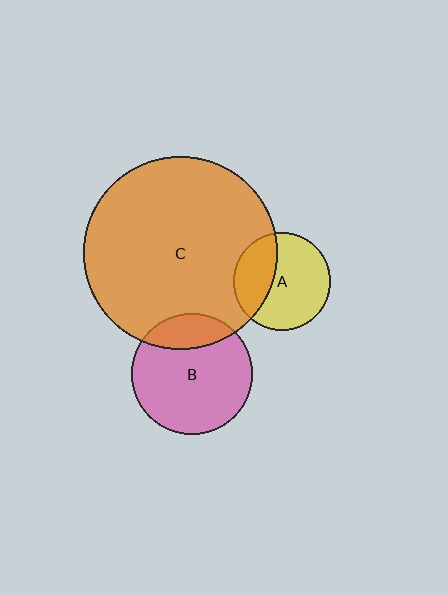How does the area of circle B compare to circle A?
Approximately 1.5 times.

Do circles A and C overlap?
Yes.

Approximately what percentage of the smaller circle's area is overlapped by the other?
Approximately 35%.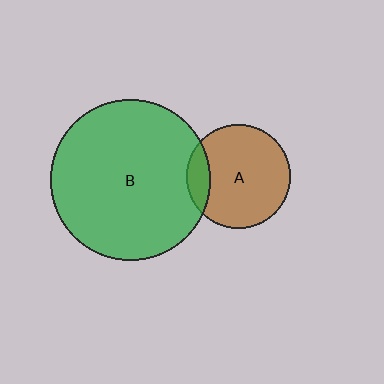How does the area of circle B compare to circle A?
Approximately 2.4 times.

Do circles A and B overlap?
Yes.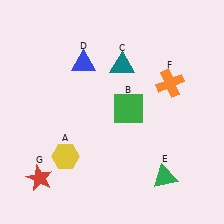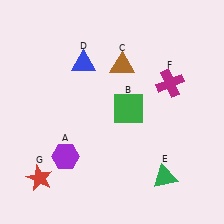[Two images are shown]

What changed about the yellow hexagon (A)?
In Image 1, A is yellow. In Image 2, it changed to purple.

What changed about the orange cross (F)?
In Image 1, F is orange. In Image 2, it changed to magenta.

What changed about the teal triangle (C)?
In Image 1, C is teal. In Image 2, it changed to brown.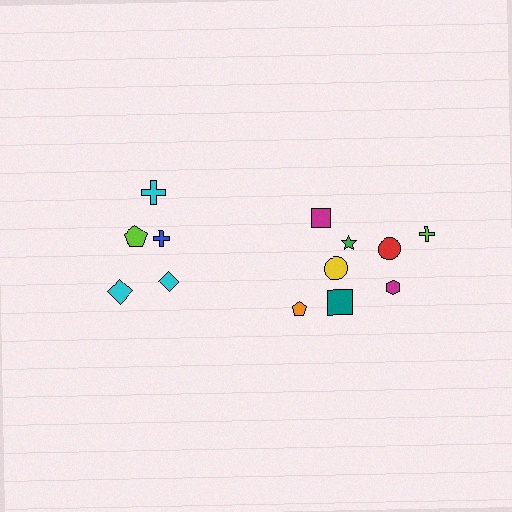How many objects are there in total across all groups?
There are 13 objects.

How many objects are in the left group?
There are 5 objects.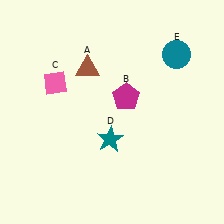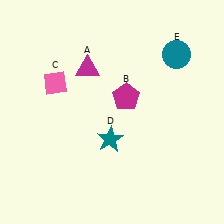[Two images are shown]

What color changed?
The triangle (A) changed from brown in Image 1 to magenta in Image 2.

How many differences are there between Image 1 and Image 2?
There is 1 difference between the two images.